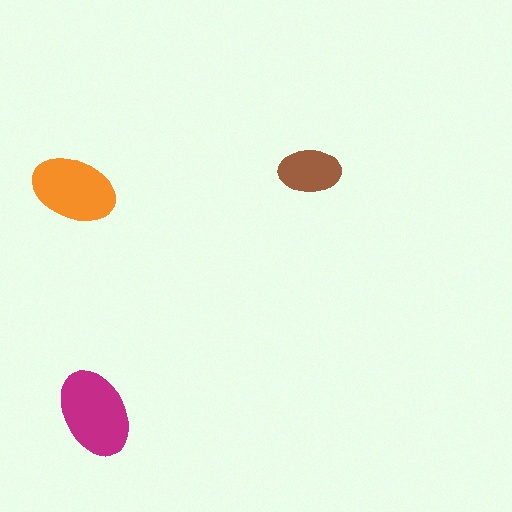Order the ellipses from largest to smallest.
the magenta one, the orange one, the brown one.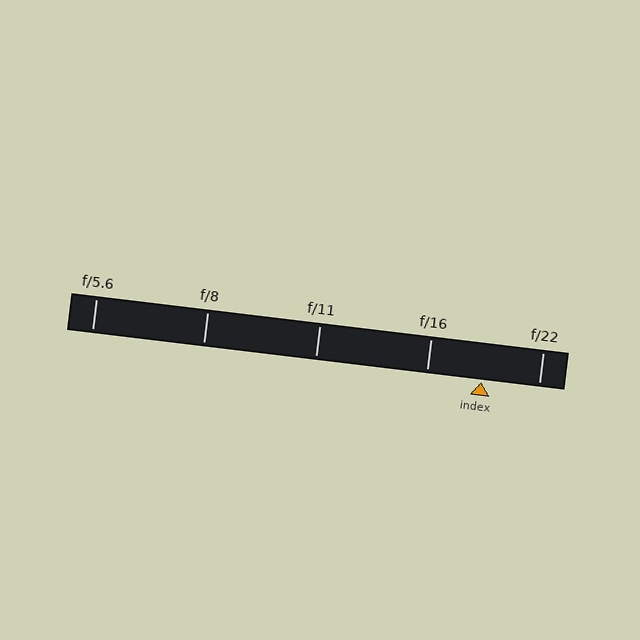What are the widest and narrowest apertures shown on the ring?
The widest aperture shown is f/5.6 and the narrowest is f/22.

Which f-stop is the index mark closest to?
The index mark is closest to f/16.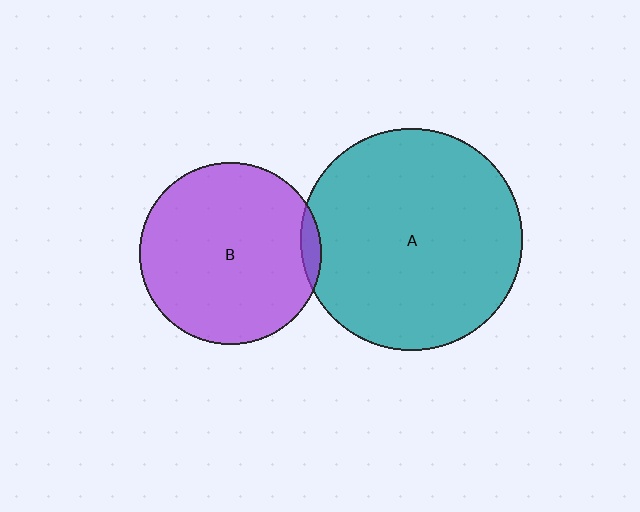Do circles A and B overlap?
Yes.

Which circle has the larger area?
Circle A (teal).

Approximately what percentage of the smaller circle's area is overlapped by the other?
Approximately 5%.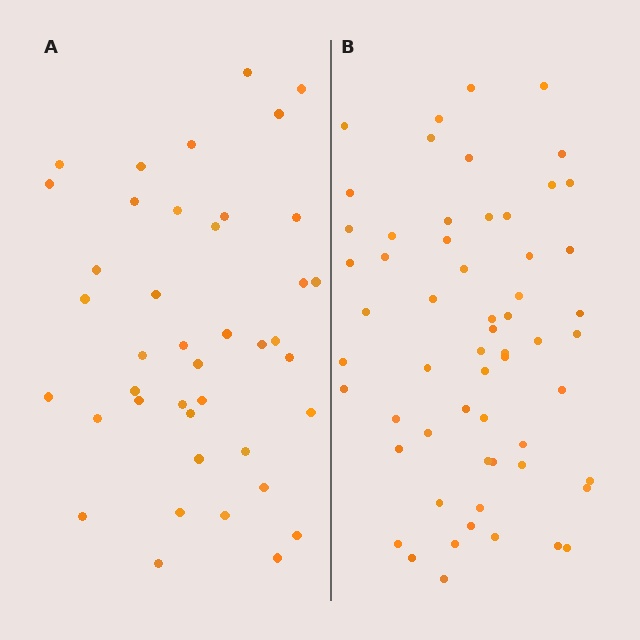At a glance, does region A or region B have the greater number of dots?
Region B (the right region) has more dots.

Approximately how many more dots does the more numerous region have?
Region B has approximately 20 more dots than region A.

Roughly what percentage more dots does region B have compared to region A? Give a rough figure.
About 45% more.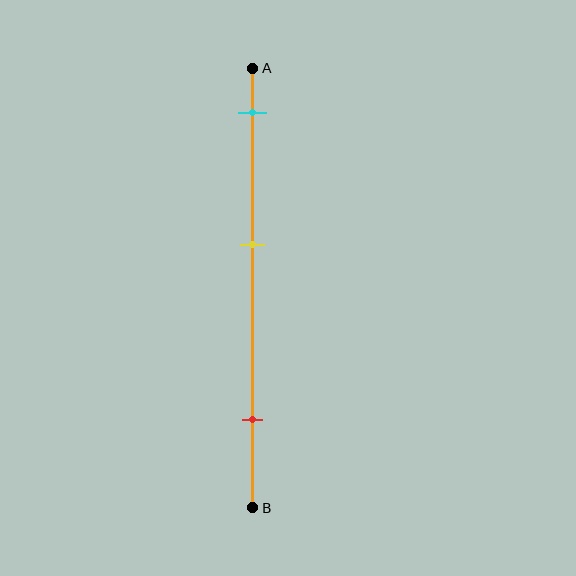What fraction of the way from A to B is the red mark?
The red mark is approximately 80% (0.8) of the way from A to B.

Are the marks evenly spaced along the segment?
Yes, the marks are approximately evenly spaced.